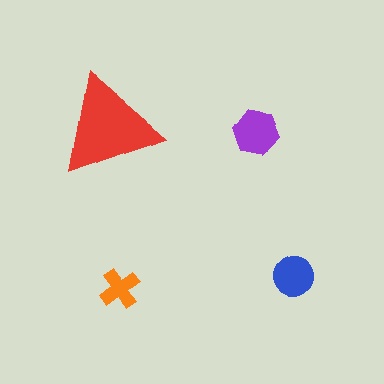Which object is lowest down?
The orange cross is bottommost.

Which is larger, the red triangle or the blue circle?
The red triangle.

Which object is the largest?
The red triangle.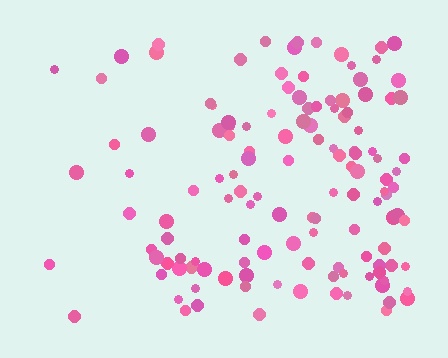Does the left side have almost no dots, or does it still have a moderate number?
Still a moderate number, just noticeably fewer than the right.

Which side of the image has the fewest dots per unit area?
The left.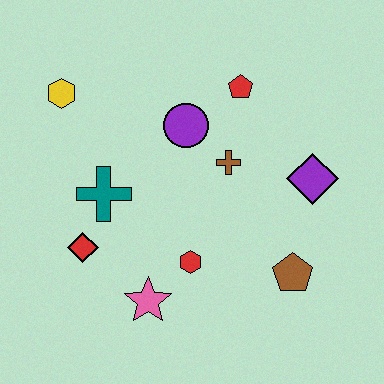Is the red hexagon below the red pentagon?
Yes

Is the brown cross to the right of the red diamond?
Yes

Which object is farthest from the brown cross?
The yellow hexagon is farthest from the brown cross.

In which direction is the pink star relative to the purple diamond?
The pink star is to the left of the purple diamond.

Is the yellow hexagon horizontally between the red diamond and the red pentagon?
No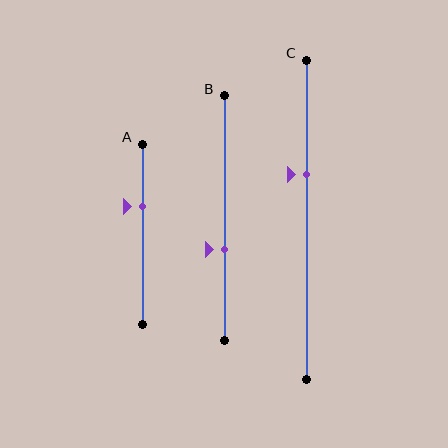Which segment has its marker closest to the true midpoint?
Segment B has its marker closest to the true midpoint.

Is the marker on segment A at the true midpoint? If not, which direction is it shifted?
No, the marker on segment A is shifted upward by about 16% of the segment length.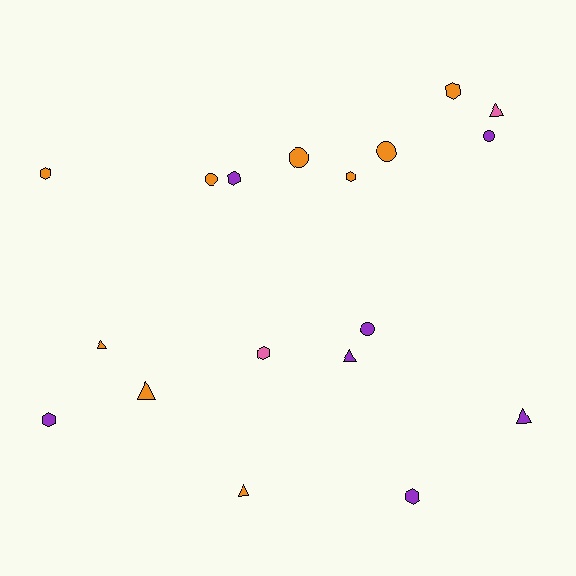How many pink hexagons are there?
There is 1 pink hexagon.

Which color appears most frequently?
Orange, with 9 objects.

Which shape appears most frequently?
Hexagon, with 7 objects.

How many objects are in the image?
There are 18 objects.